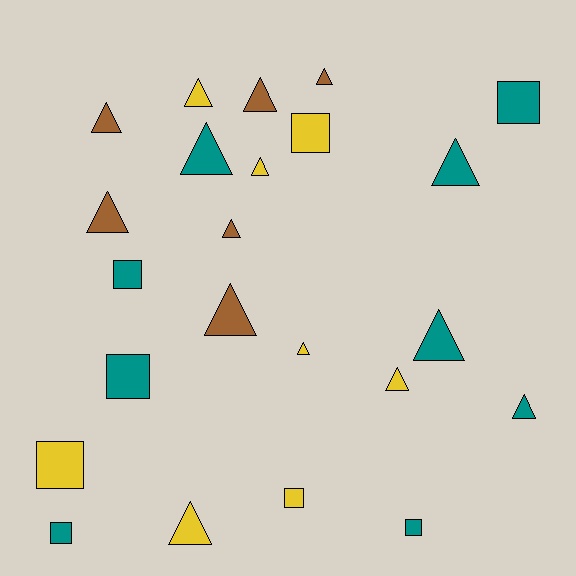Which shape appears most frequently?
Triangle, with 15 objects.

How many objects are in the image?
There are 23 objects.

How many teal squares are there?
There are 5 teal squares.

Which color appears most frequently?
Teal, with 9 objects.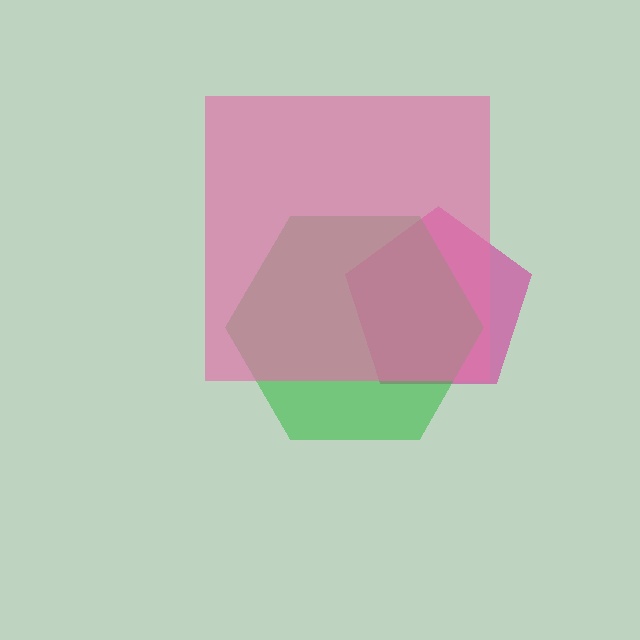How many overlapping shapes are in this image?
There are 3 overlapping shapes in the image.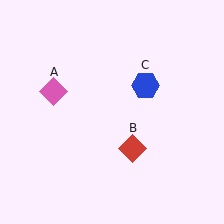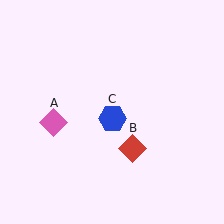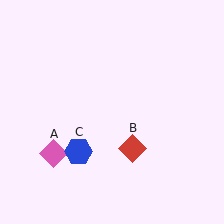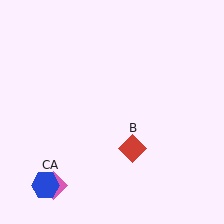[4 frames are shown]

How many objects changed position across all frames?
2 objects changed position: pink diamond (object A), blue hexagon (object C).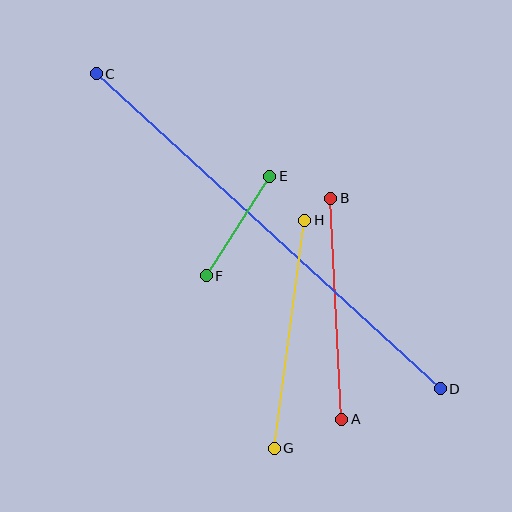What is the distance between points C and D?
The distance is approximately 467 pixels.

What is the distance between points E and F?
The distance is approximately 118 pixels.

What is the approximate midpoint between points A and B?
The midpoint is at approximately (336, 309) pixels.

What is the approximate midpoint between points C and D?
The midpoint is at approximately (268, 231) pixels.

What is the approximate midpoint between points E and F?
The midpoint is at approximately (238, 226) pixels.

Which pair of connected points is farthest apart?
Points C and D are farthest apart.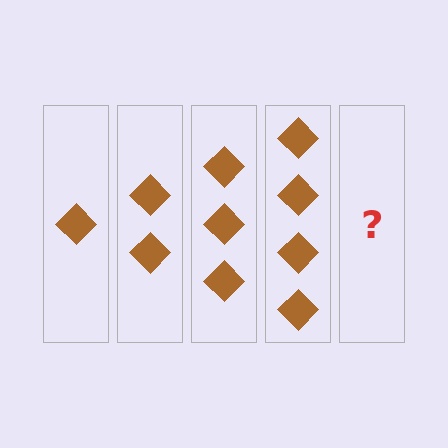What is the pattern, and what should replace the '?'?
The pattern is that each step adds one more diamond. The '?' should be 5 diamonds.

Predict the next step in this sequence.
The next step is 5 diamonds.